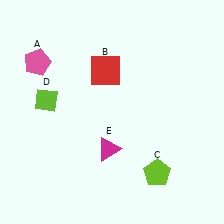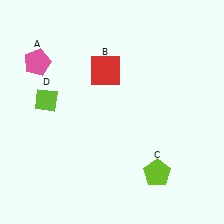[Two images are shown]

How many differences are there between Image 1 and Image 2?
There is 1 difference between the two images.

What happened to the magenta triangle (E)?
The magenta triangle (E) was removed in Image 2. It was in the bottom-left area of Image 1.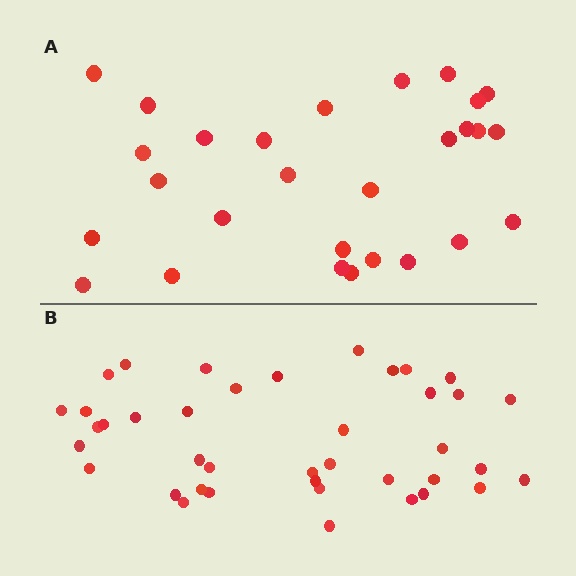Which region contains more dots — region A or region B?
Region B (the bottom region) has more dots.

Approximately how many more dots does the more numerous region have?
Region B has roughly 12 or so more dots than region A.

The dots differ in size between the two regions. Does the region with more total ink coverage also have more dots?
No. Region A has more total ink coverage because its dots are larger, but region B actually contains more individual dots. Total area can be misleading — the number of items is what matters here.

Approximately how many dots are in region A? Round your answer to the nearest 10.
About 30 dots. (The exact count is 28, which rounds to 30.)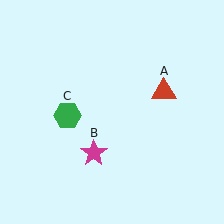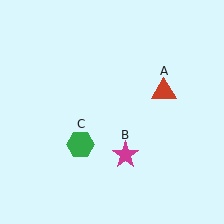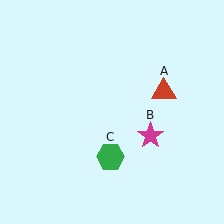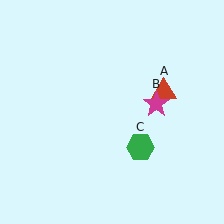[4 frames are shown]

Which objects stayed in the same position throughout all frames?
Red triangle (object A) remained stationary.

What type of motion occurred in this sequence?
The magenta star (object B), green hexagon (object C) rotated counterclockwise around the center of the scene.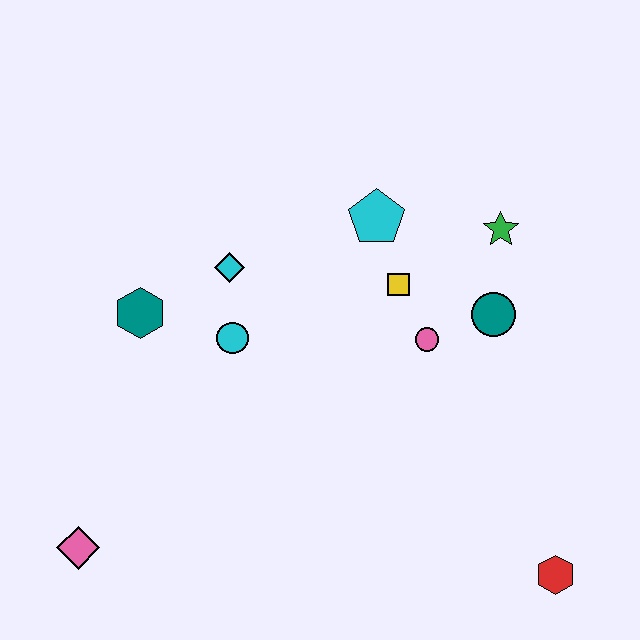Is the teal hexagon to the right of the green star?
No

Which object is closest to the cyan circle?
The cyan diamond is closest to the cyan circle.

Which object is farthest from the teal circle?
The pink diamond is farthest from the teal circle.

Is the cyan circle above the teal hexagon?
No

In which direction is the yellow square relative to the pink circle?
The yellow square is above the pink circle.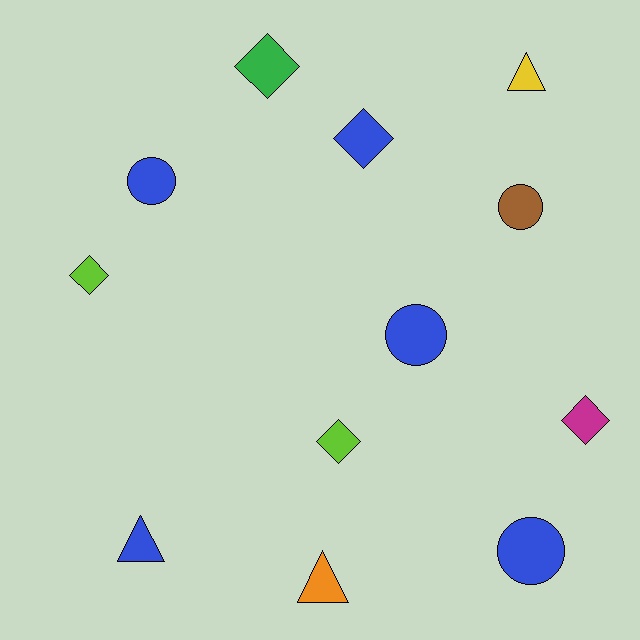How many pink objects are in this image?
There are no pink objects.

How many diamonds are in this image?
There are 5 diamonds.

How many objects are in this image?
There are 12 objects.